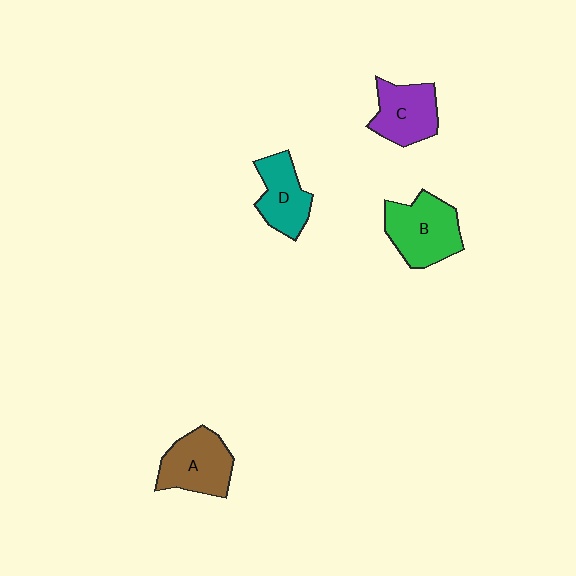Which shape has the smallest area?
Shape D (teal).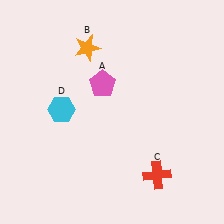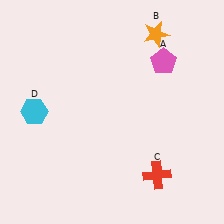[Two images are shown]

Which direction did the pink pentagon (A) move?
The pink pentagon (A) moved right.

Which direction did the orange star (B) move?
The orange star (B) moved right.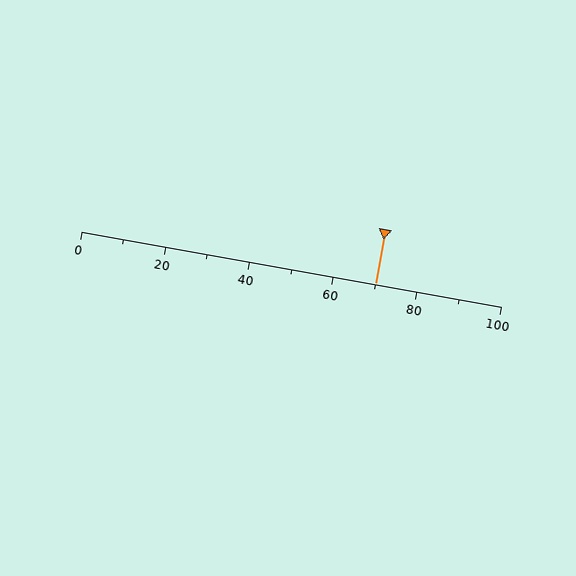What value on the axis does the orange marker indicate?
The marker indicates approximately 70.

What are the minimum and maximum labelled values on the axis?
The axis runs from 0 to 100.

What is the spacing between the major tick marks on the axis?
The major ticks are spaced 20 apart.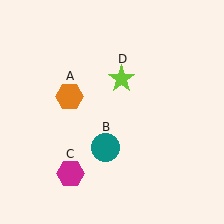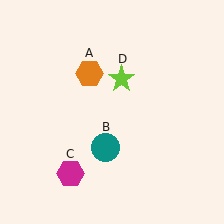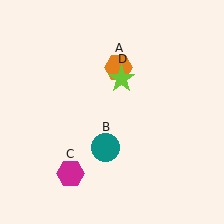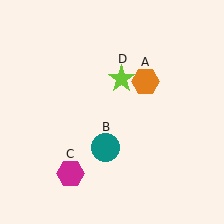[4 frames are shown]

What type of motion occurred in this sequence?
The orange hexagon (object A) rotated clockwise around the center of the scene.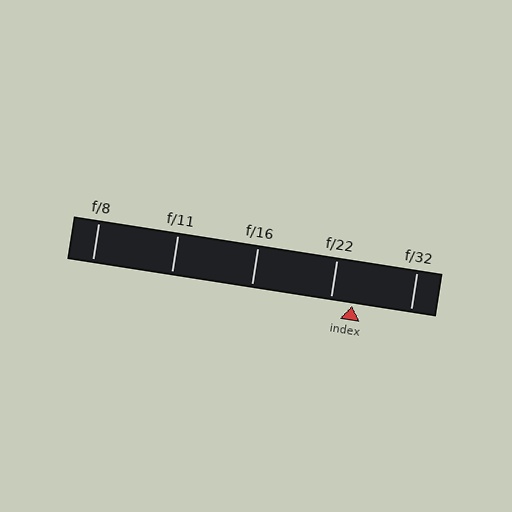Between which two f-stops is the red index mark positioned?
The index mark is between f/22 and f/32.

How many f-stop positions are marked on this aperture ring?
There are 5 f-stop positions marked.